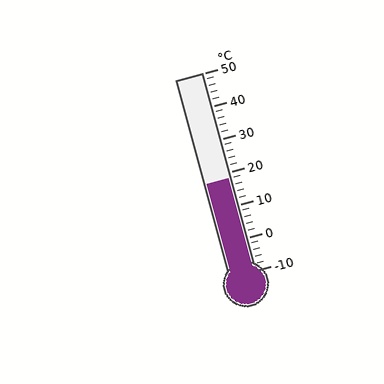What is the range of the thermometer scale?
The thermometer scale ranges from -10°C to 50°C.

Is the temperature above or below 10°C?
The temperature is above 10°C.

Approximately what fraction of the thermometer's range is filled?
The thermometer is filled to approximately 45% of its range.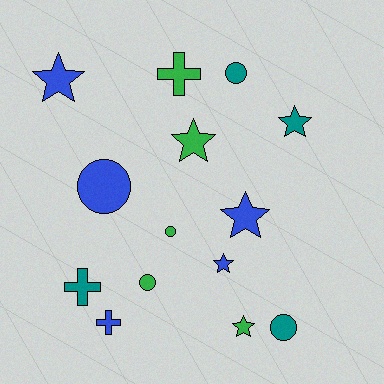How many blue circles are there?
There is 1 blue circle.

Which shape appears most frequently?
Star, with 6 objects.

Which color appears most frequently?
Green, with 5 objects.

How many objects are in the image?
There are 14 objects.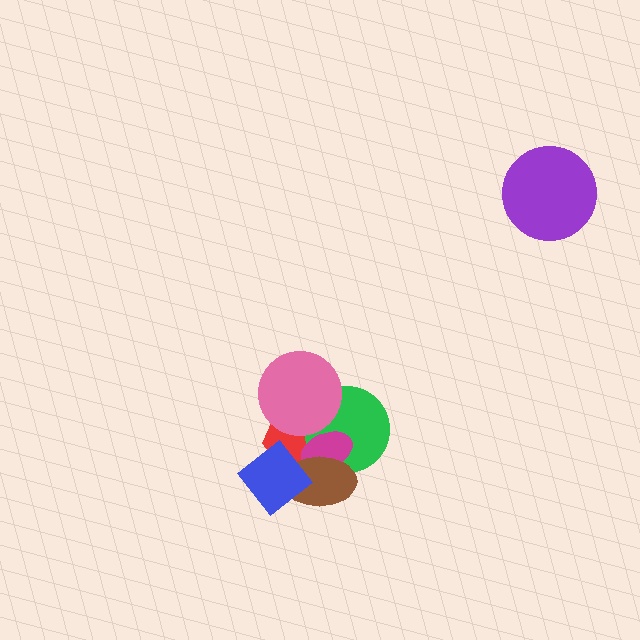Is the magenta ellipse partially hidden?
Yes, it is partially covered by another shape.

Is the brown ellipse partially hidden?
Yes, it is partially covered by another shape.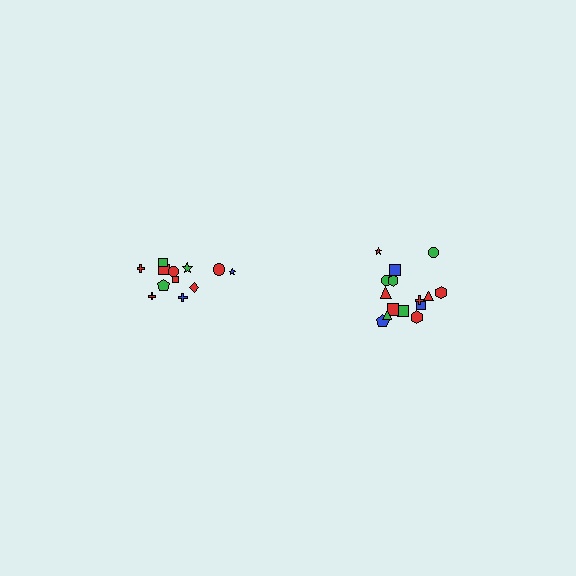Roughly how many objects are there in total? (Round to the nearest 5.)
Roughly 25 objects in total.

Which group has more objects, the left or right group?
The right group.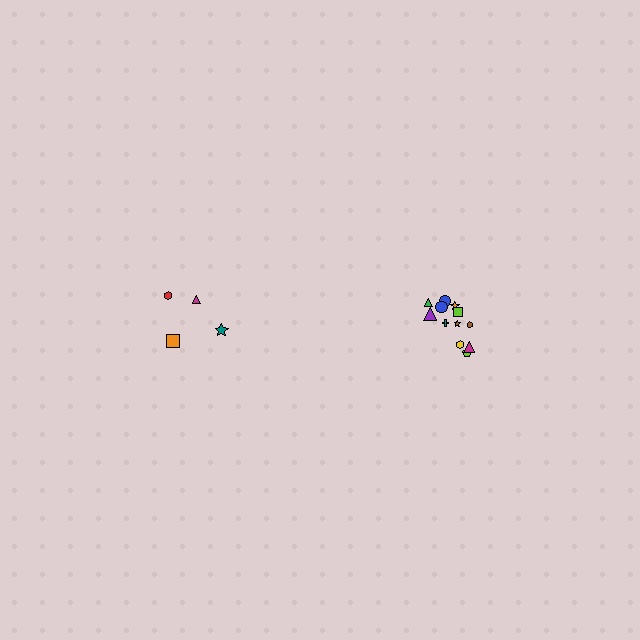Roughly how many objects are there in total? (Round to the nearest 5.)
Roughly 15 objects in total.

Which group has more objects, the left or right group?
The right group.